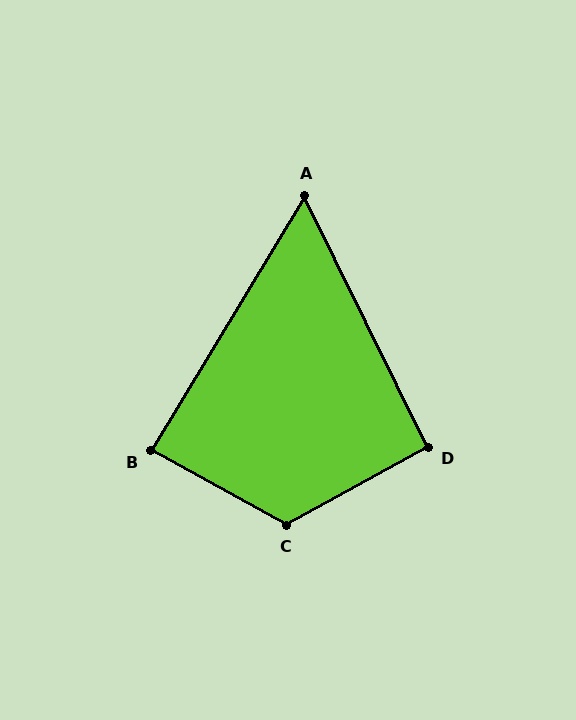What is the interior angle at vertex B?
Approximately 87 degrees (approximately right).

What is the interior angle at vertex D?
Approximately 93 degrees (approximately right).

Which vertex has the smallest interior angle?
A, at approximately 57 degrees.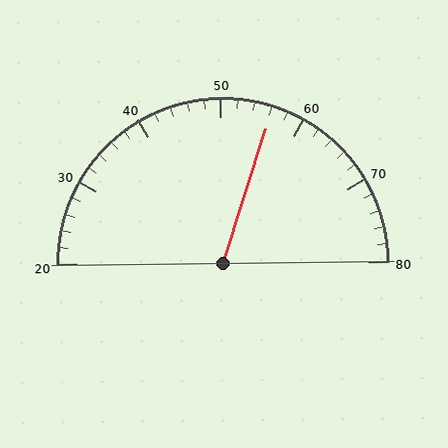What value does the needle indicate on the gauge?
The needle indicates approximately 56.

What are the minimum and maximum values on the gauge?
The gauge ranges from 20 to 80.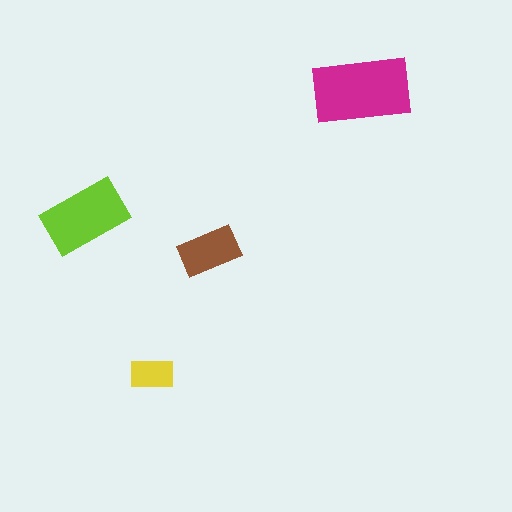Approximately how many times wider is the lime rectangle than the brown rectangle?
About 1.5 times wider.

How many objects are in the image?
There are 4 objects in the image.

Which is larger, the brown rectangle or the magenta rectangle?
The magenta one.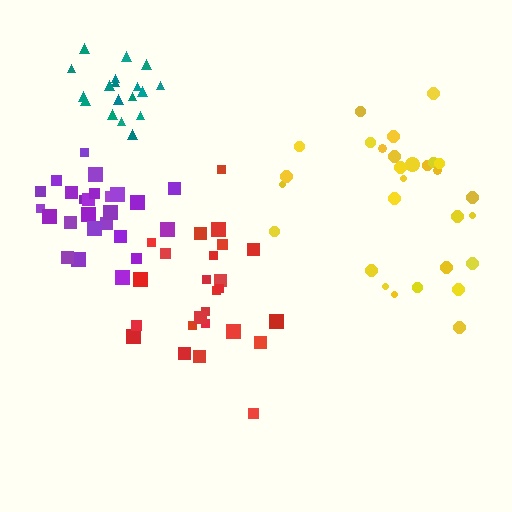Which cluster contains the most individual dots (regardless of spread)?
Yellow (29).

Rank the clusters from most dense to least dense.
teal, purple, red, yellow.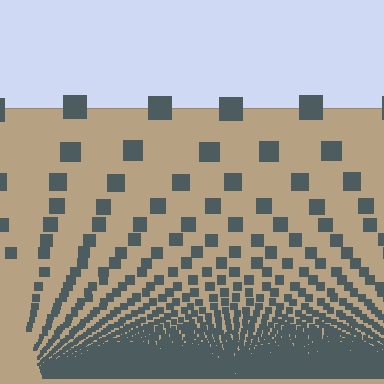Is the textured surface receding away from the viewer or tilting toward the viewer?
The surface appears to tilt toward the viewer. Texture elements get larger and sparser toward the top.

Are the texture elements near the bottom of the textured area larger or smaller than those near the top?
Smaller. The gradient is inverted — elements near the bottom are smaller and denser.